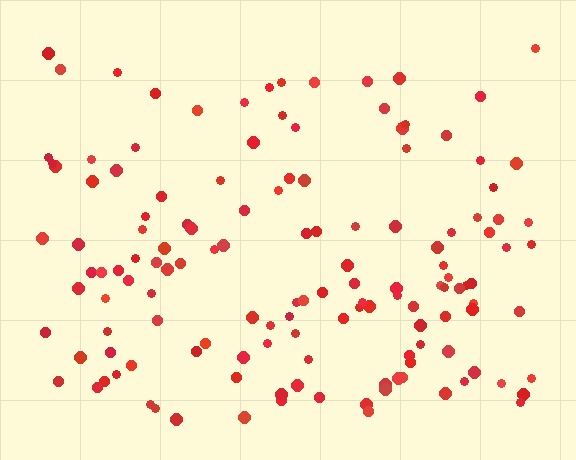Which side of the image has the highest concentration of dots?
The bottom.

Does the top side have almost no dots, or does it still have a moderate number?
Still a moderate number, just noticeably fewer than the bottom.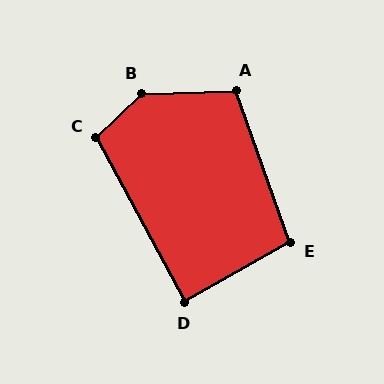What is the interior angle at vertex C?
Approximately 106 degrees (obtuse).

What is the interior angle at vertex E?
Approximately 100 degrees (obtuse).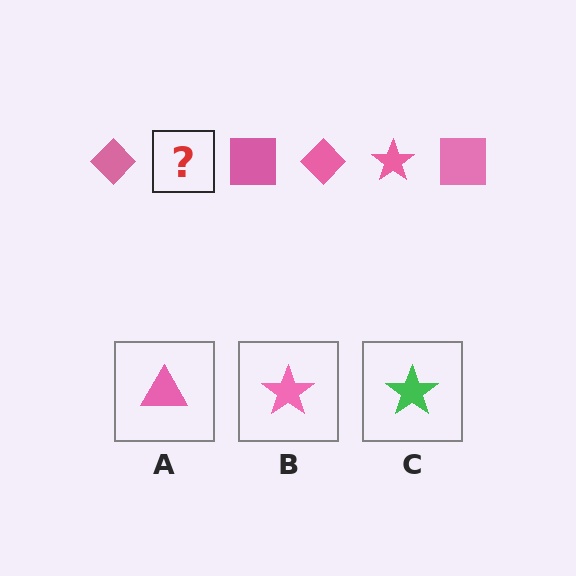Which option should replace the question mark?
Option B.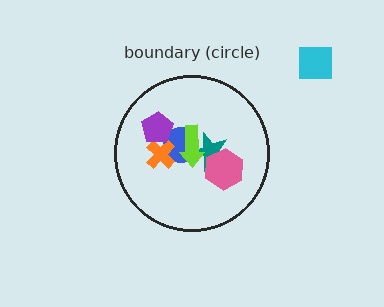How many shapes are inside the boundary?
6 inside, 1 outside.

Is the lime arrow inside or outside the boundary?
Inside.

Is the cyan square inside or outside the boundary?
Outside.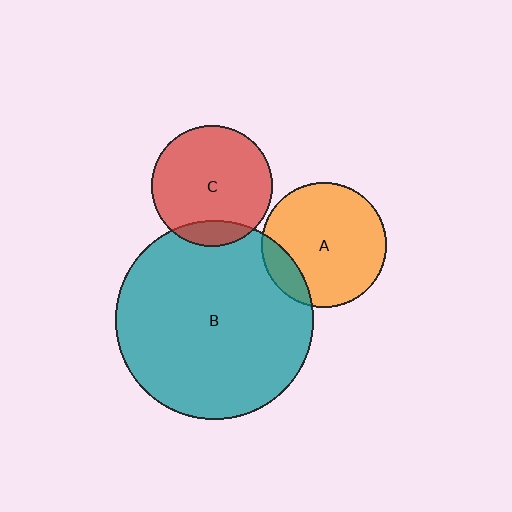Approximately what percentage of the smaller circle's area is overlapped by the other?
Approximately 15%.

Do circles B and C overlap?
Yes.